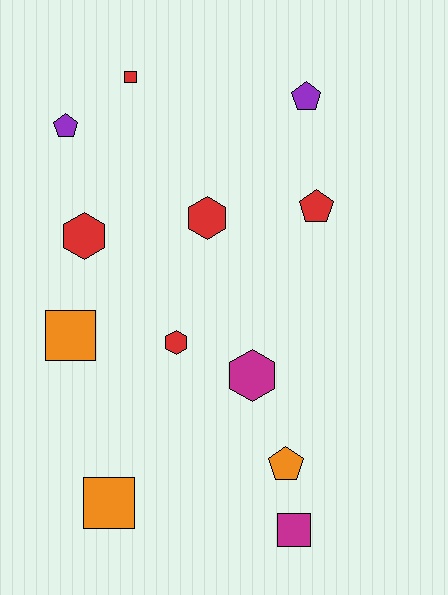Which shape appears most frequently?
Pentagon, with 4 objects.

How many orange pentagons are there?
There is 1 orange pentagon.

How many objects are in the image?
There are 12 objects.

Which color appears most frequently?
Red, with 5 objects.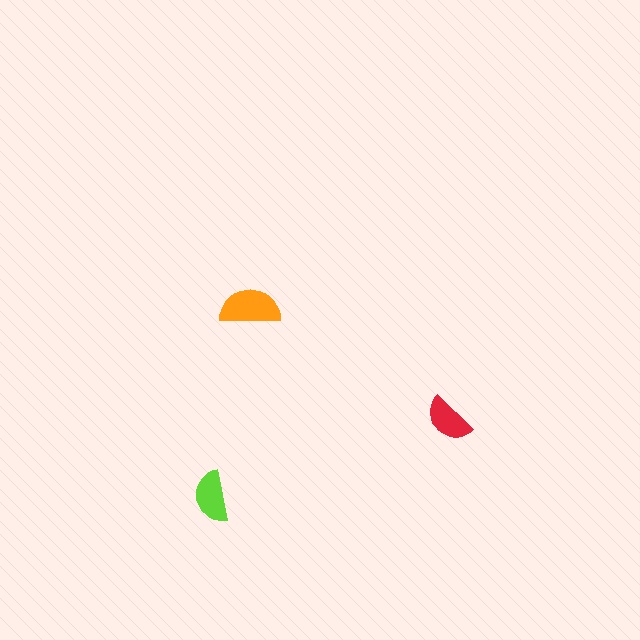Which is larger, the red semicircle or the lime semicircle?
The lime one.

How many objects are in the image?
There are 3 objects in the image.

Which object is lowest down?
The lime semicircle is bottommost.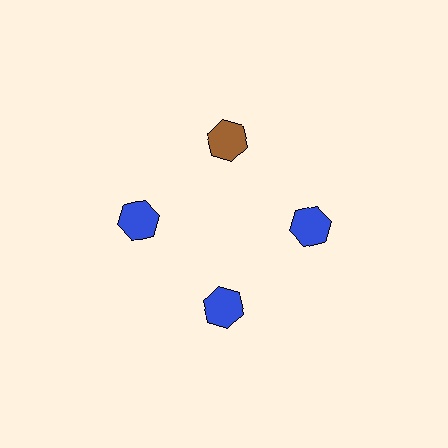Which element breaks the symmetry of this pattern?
The brown hexagon at roughly the 12 o'clock position breaks the symmetry. All other shapes are blue hexagons.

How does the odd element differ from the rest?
It has a different color: brown instead of blue.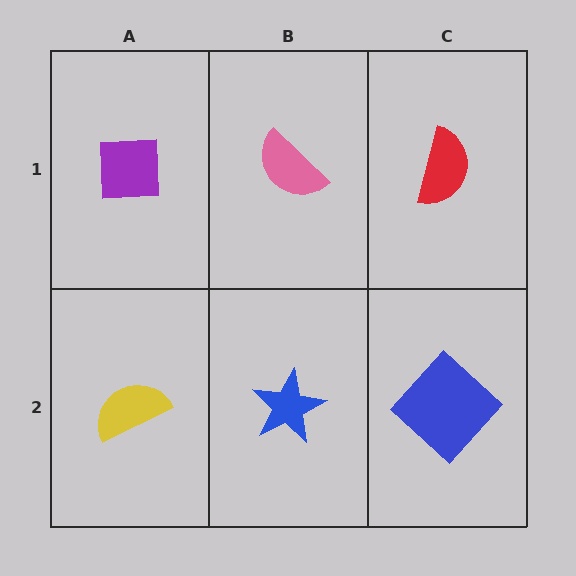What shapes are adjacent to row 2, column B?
A pink semicircle (row 1, column B), a yellow semicircle (row 2, column A), a blue diamond (row 2, column C).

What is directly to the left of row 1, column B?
A purple square.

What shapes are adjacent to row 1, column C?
A blue diamond (row 2, column C), a pink semicircle (row 1, column B).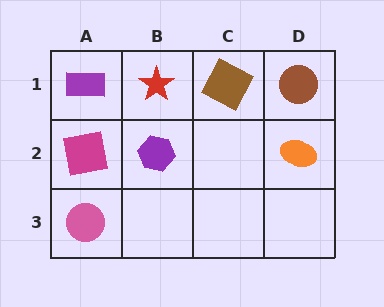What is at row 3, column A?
A pink circle.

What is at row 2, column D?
An orange ellipse.